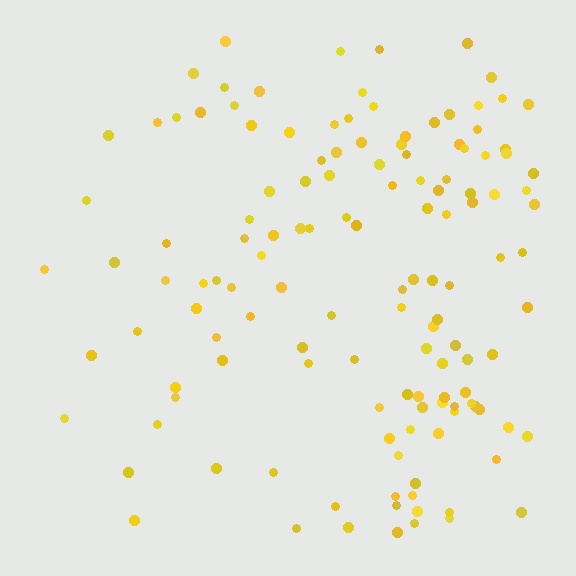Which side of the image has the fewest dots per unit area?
The left.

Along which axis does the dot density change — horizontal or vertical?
Horizontal.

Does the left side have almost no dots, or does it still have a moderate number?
Still a moderate number, just noticeably fewer than the right.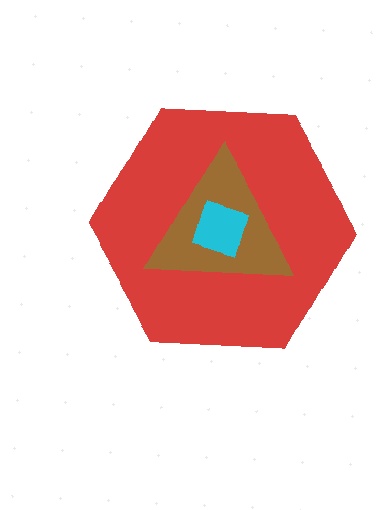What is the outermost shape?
The red hexagon.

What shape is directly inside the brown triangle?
The cyan square.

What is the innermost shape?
The cyan square.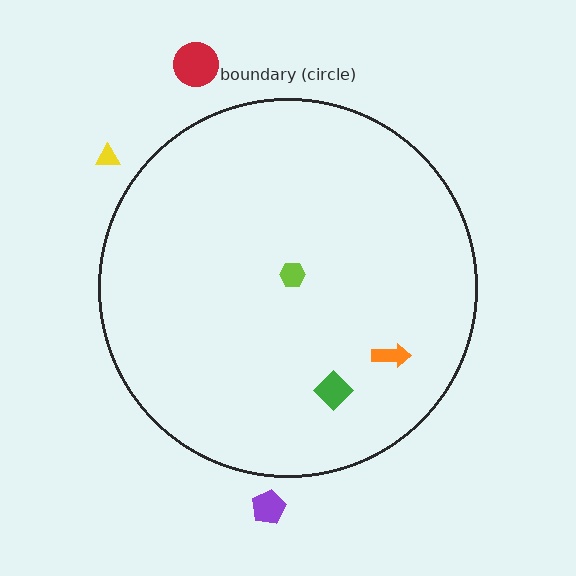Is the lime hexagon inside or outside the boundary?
Inside.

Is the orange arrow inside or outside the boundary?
Inside.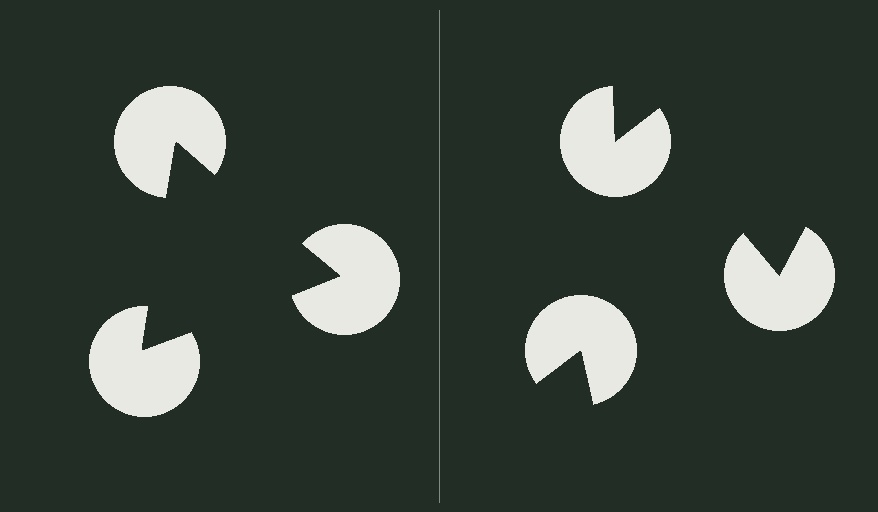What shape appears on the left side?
An illusory triangle.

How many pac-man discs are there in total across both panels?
6 — 3 on each side.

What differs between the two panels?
The pac-man discs are positioned identically on both sides; only the wedge orientations differ. On the left they align to a triangle; on the right they are misaligned.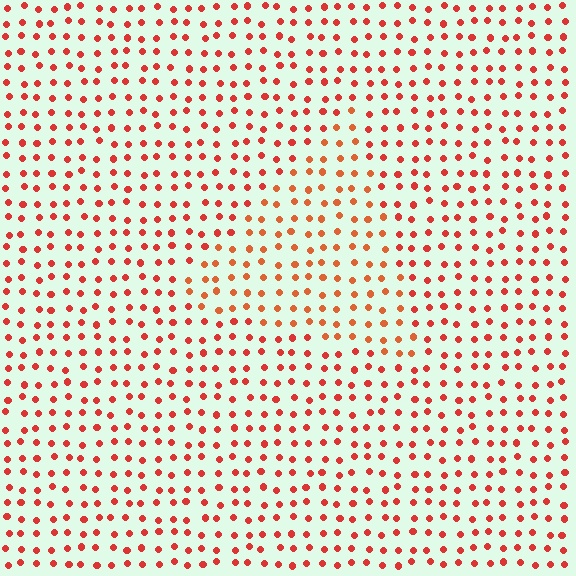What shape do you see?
I see a triangle.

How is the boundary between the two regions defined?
The boundary is defined purely by a slight shift in hue (about 17 degrees). Spacing, size, and orientation are identical on both sides.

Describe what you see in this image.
The image is filled with small red elements in a uniform arrangement. A triangle-shaped region is visible where the elements are tinted to a slightly different hue, forming a subtle color boundary.